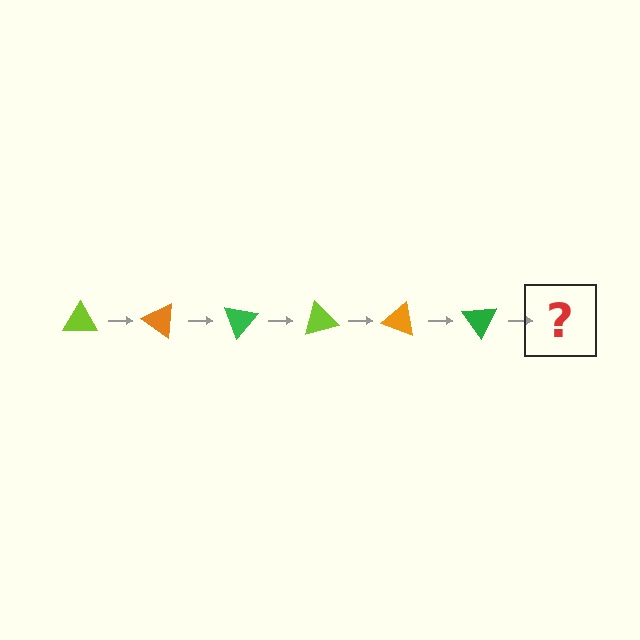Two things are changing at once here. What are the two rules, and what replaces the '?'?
The two rules are that it rotates 35 degrees each step and the color cycles through lime, orange, and green. The '?' should be a lime triangle, rotated 210 degrees from the start.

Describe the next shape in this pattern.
It should be a lime triangle, rotated 210 degrees from the start.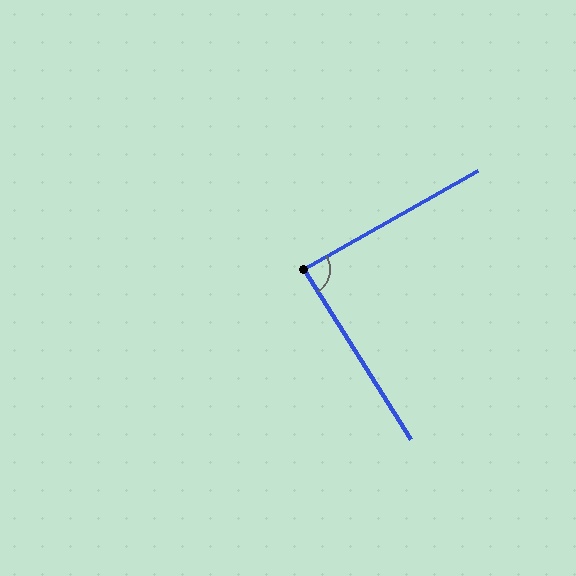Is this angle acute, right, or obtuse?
It is approximately a right angle.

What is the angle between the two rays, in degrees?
Approximately 88 degrees.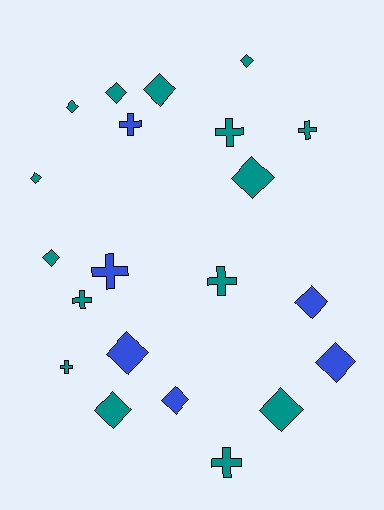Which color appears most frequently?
Teal, with 15 objects.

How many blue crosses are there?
There are 2 blue crosses.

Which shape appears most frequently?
Diamond, with 13 objects.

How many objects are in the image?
There are 21 objects.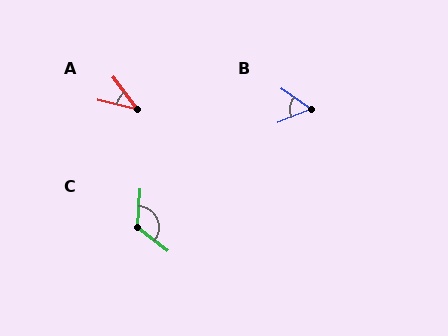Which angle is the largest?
C, at approximately 125 degrees.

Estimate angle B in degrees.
Approximately 57 degrees.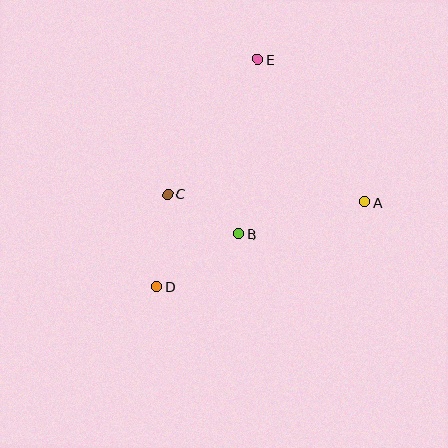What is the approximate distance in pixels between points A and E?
The distance between A and E is approximately 179 pixels.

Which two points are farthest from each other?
Points D and E are farthest from each other.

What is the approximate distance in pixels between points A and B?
The distance between A and B is approximately 130 pixels.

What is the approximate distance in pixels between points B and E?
The distance between B and E is approximately 176 pixels.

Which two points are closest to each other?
Points B and C are closest to each other.